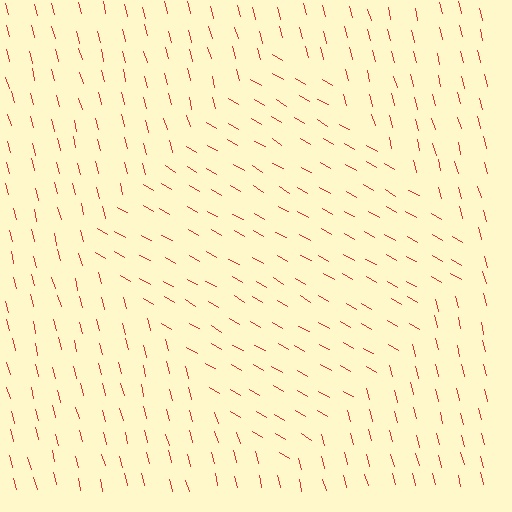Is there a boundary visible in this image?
Yes, there is a texture boundary formed by a change in line orientation.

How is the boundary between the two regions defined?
The boundary is defined purely by a change in line orientation (approximately 45 degrees difference). All lines are the same color and thickness.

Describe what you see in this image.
The image is filled with small red line segments. A diamond region in the image has lines oriented differently from the surrounding lines, creating a visible texture boundary.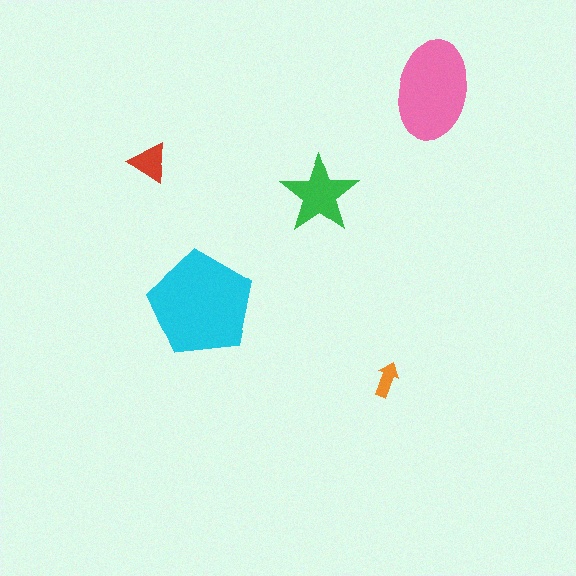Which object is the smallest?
The orange arrow.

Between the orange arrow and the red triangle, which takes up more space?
The red triangle.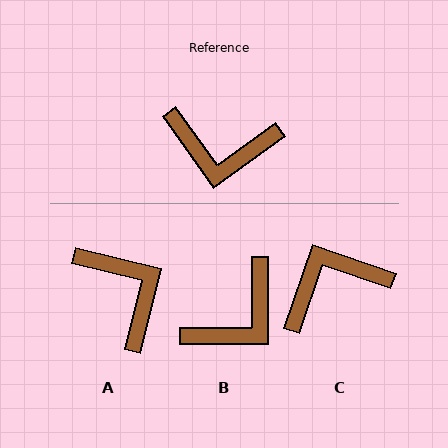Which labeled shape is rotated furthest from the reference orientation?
C, about 145 degrees away.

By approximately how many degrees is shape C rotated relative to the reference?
Approximately 145 degrees clockwise.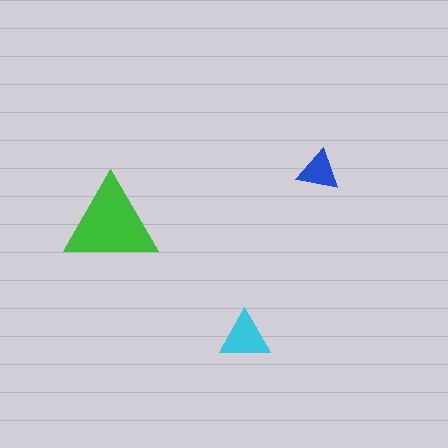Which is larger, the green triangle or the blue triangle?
The green one.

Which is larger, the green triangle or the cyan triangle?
The green one.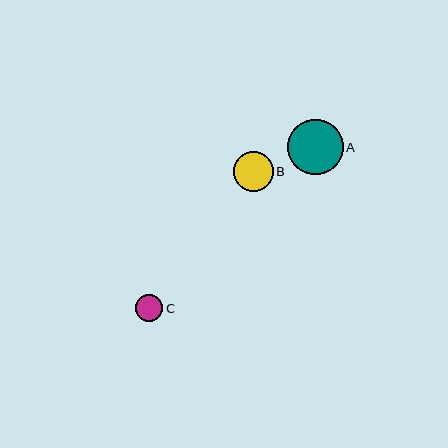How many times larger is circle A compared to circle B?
Circle A is approximately 1.4 times the size of circle B.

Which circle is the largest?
Circle A is the largest with a size of approximately 56 pixels.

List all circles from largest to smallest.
From largest to smallest: A, B, C.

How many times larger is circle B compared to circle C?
Circle B is approximately 1.5 times the size of circle C.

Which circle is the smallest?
Circle C is the smallest with a size of approximately 27 pixels.